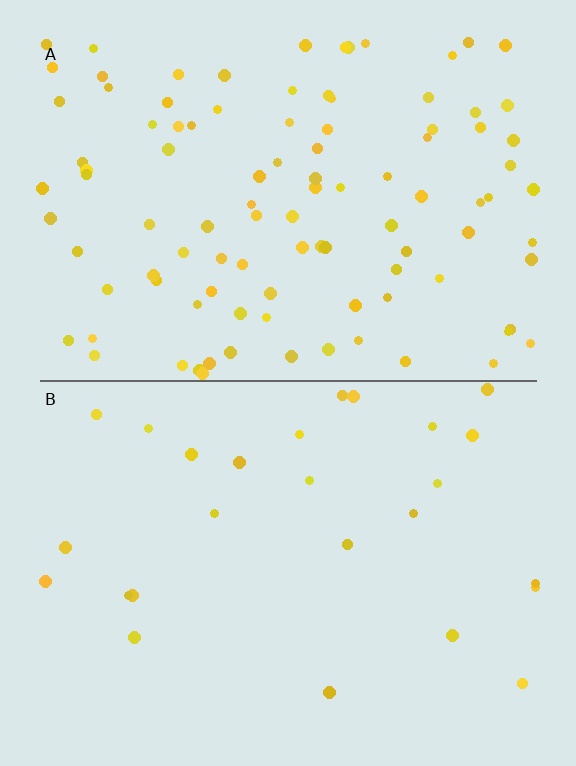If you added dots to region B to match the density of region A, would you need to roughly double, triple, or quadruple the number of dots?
Approximately quadruple.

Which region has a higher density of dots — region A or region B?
A (the top).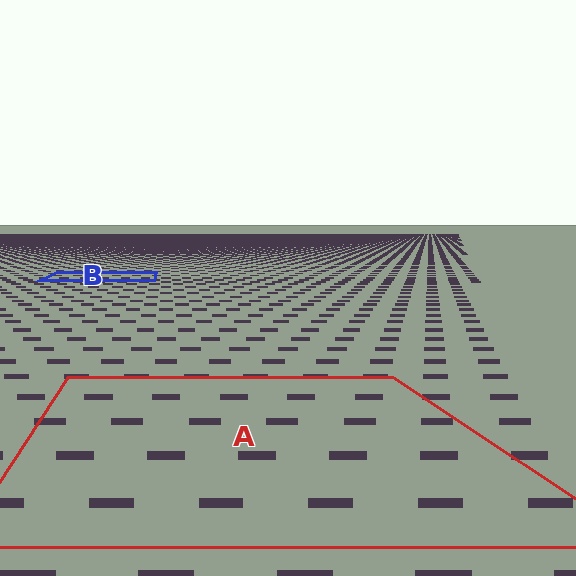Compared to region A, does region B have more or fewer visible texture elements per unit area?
Region B has more texture elements per unit area — they are packed more densely because it is farther away.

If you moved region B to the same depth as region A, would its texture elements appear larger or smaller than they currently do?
They would appear larger. At a closer depth, the same texture elements are projected at a bigger on-screen size.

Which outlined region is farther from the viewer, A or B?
Region B is farther from the viewer — the texture elements inside it appear smaller and more densely packed.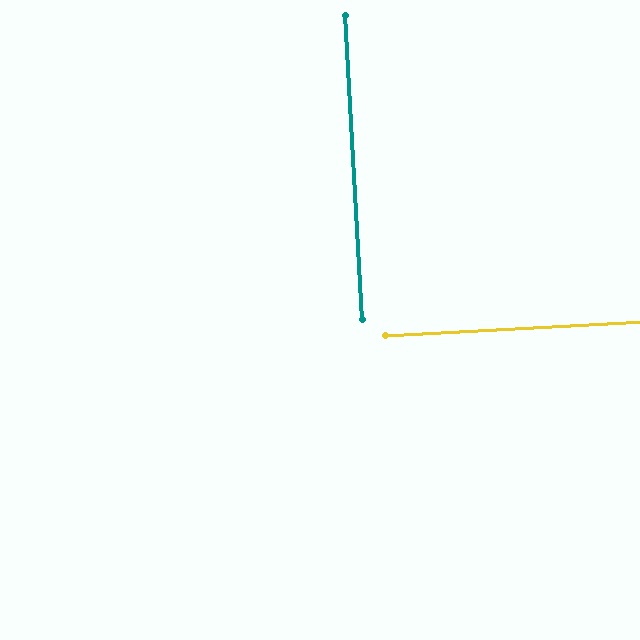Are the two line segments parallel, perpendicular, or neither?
Perpendicular — they meet at approximately 90°.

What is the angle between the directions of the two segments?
Approximately 90 degrees.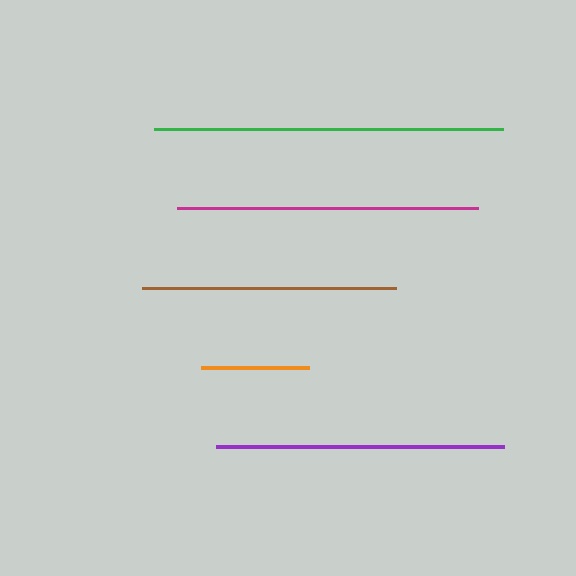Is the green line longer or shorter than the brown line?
The green line is longer than the brown line.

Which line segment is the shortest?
The orange line is the shortest at approximately 108 pixels.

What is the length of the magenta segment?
The magenta segment is approximately 300 pixels long.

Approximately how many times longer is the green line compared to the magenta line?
The green line is approximately 1.2 times the length of the magenta line.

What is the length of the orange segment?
The orange segment is approximately 108 pixels long.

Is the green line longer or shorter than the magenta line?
The green line is longer than the magenta line.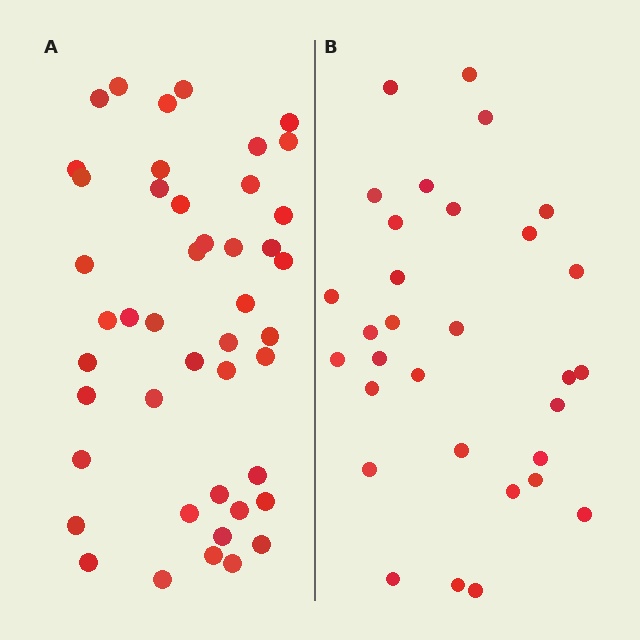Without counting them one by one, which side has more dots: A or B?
Region A (the left region) has more dots.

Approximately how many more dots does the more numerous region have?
Region A has approximately 15 more dots than region B.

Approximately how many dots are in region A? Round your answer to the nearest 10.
About 40 dots. (The exact count is 45, which rounds to 40.)